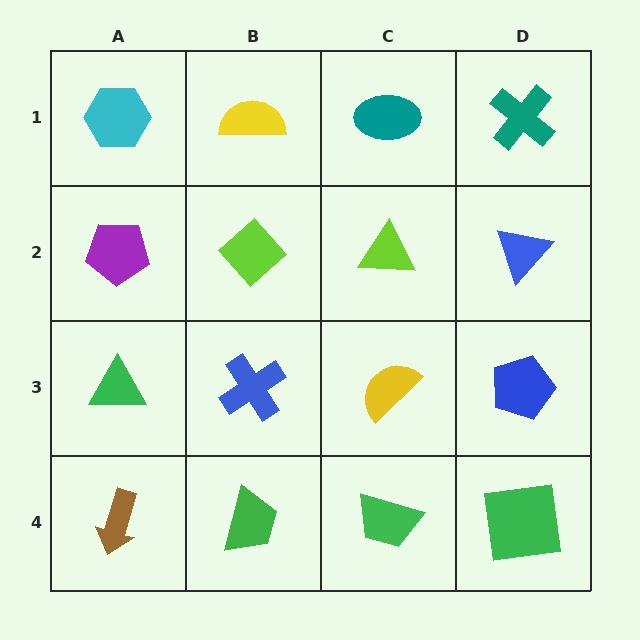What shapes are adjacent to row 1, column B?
A lime diamond (row 2, column B), a cyan hexagon (row 1, column A), a teal ellipse (row 1, column C).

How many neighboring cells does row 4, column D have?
2.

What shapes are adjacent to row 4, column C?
A yellow semicircle (row 3, column C), a green trapezoid (row 4, column B), a green square (row 4, column D).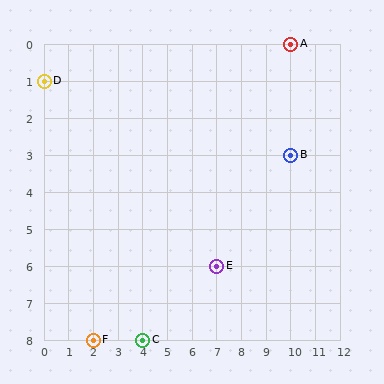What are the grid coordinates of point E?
Point E is at grid coordinates (7, 6).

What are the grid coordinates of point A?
Point A is at grid coordinates (10, 0).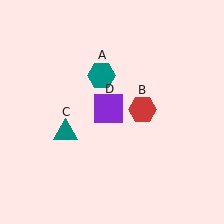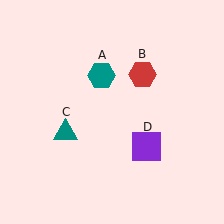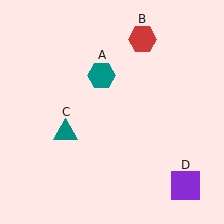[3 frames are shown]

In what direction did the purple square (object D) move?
The purple square (object D) moved down and to the right.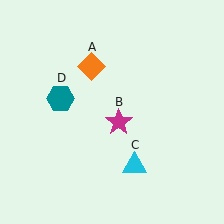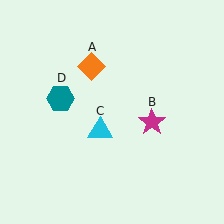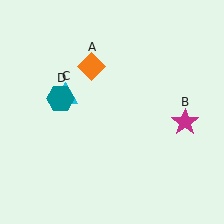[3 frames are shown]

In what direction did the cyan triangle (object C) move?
The cyan triangle (object C) moved up and to the left.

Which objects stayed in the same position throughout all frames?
Orange diamond (object A) and teal hexagon (object D) remained stationary.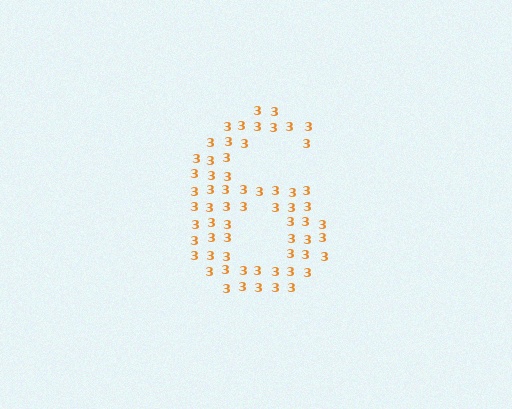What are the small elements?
The small elements are digit 3's.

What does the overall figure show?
The overall figure shows the digit 6.